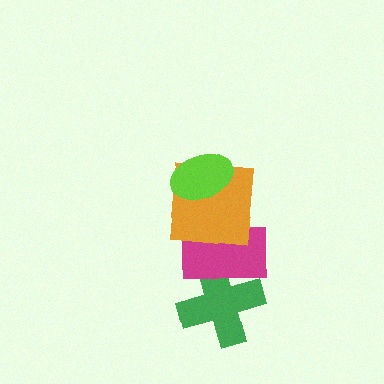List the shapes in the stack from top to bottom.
From top to bottom: the lime ellipse, the orange square, the magenta rectangle, the green cross.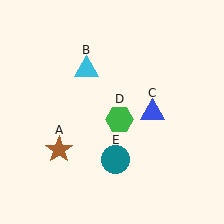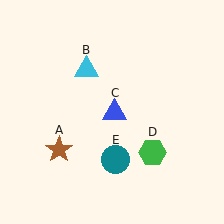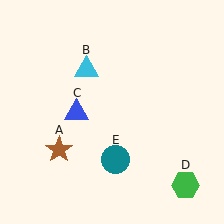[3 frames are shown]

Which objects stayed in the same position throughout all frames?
Brown star (object A) and cyan triangle (object B) and teal circle (object E) remained stationary.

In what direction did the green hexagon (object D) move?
The green hexagon (object D) moved down and to the right.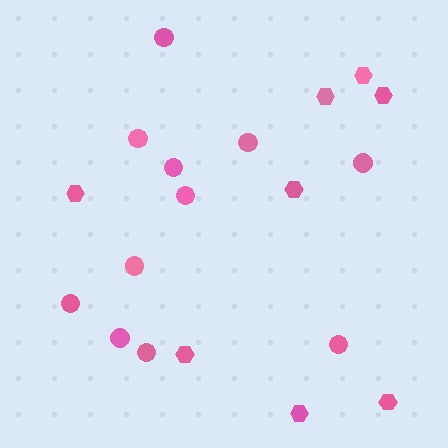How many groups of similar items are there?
There are 2 groups: one group of hexagons (8) and one group of circles (11).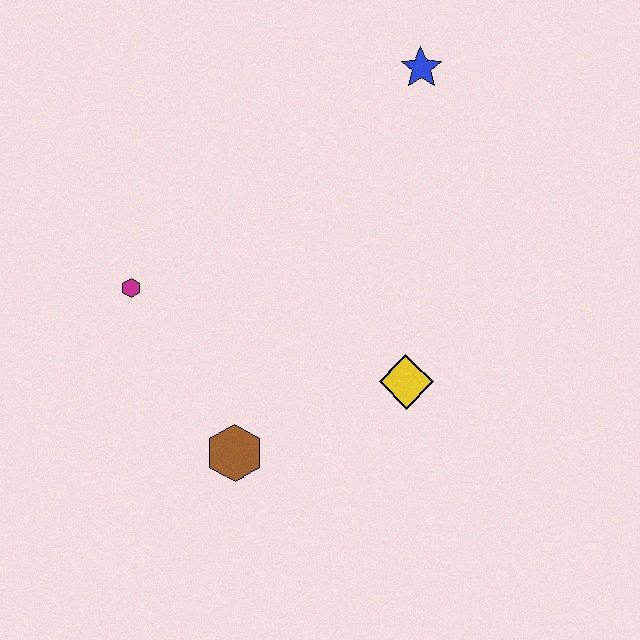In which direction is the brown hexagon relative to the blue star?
The brown hexagon is below the blue star.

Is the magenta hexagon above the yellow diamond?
Yes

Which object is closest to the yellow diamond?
The brown hexagon is closest to the yellow diamond.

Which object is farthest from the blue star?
The brown hexagon is farthest from the blue star.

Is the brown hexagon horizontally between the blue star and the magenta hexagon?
Yes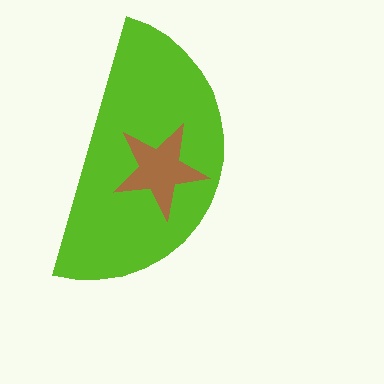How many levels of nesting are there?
2.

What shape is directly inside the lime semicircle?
The brown star.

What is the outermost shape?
The lime semicircle.